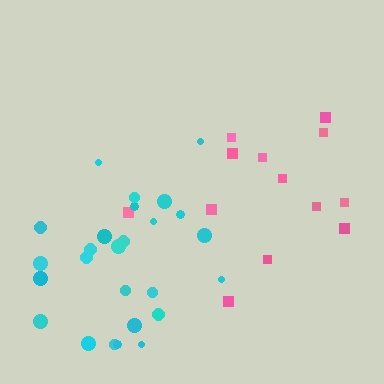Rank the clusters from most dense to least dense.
cyan, pink.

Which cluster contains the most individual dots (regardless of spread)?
Cyan (27).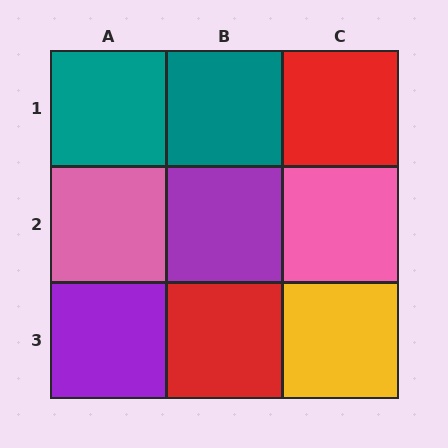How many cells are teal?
2 cells are teal.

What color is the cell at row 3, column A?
Purple.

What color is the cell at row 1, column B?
Teal.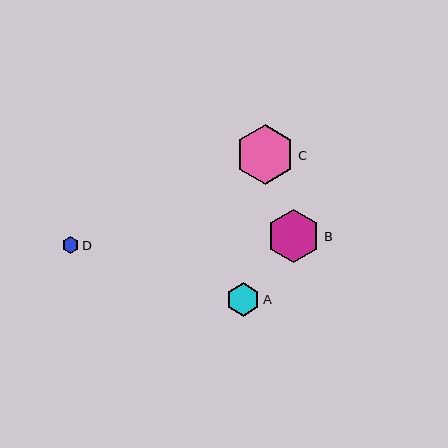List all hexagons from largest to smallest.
From largest to smallest: C, B, A, D.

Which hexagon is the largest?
Hexagon C is the largest with a size of approximately 59 pixels.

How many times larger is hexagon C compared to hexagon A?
Hexagon C is approximately 1.8 times the size of hexagon A.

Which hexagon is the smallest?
Hexagon D is the smallest with a size of approximately 17 pixels.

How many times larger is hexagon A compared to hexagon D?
Hexagon A is approximately 1.9 times the size of hexagon D.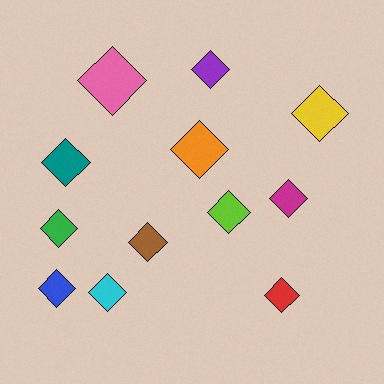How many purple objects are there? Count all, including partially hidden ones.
There is 1 purple object.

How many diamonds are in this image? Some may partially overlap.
There are 12 diamonds.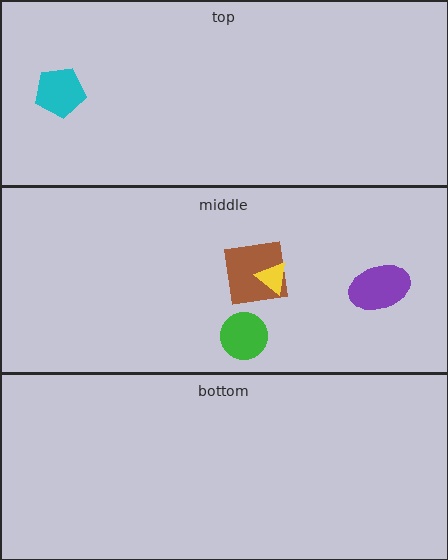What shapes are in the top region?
The cyan pentagon.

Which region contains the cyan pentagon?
The top region.